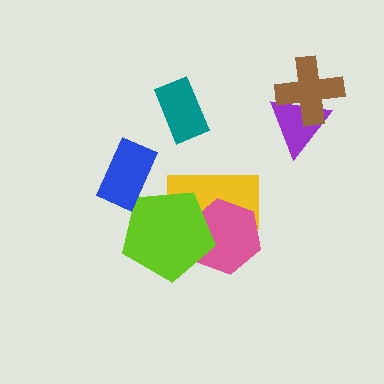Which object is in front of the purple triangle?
The brown cross is in front of the purple triangle.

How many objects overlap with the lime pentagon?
3 objects overlap with the lime pentagon.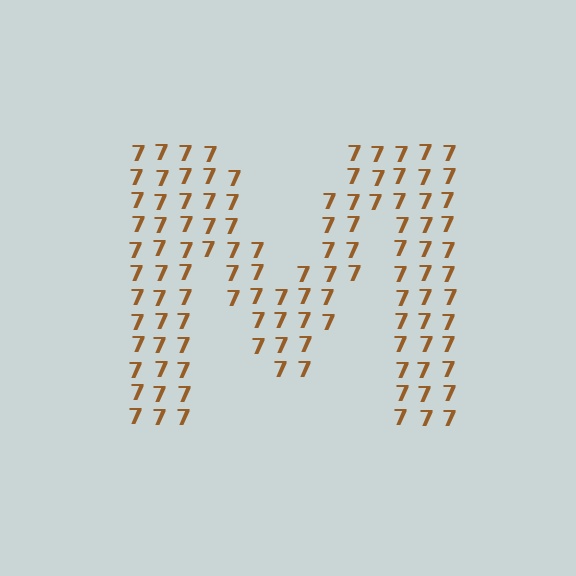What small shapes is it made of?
It is made of small digit 7's.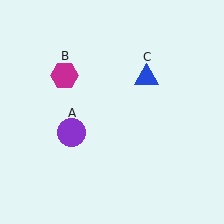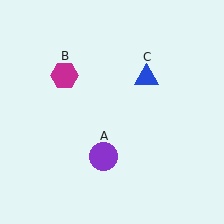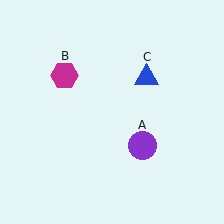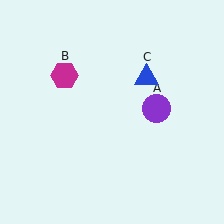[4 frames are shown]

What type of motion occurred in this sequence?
The purple circle (object A) rotated counterclockwise around the center of the scene.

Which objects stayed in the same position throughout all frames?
Magenta hexagon (object B) and blue triangle (object C) remained stationary.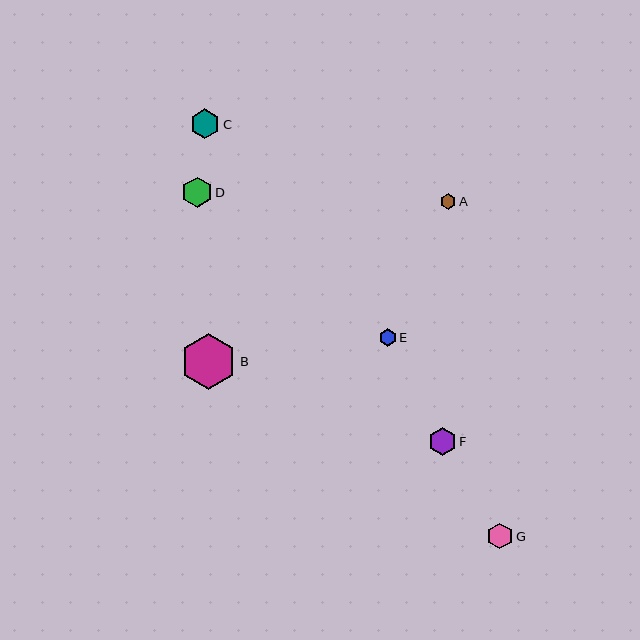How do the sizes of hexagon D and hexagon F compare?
Hexagon D and hexagon F are approximately the same size.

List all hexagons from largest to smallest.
From largest to smallest: B, D, C, F, G, E, A.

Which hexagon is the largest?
Hexagon B is the largest with a size of approximately 56 pixels.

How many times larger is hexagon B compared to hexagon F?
Hexagon B is approximately 2.0 times the size of hexagon F.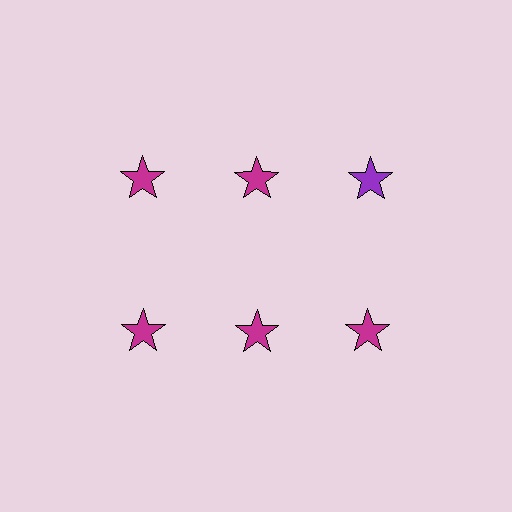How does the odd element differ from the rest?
It has a different color: purple instead of magenta.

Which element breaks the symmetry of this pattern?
The purple star in the top row, center column breaks the symmetry. All other shapes are magenta stars.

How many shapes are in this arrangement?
There are 6 shapes arranged in a grid pattern.